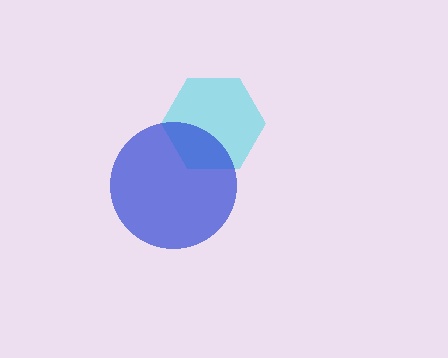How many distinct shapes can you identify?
There are 2 distinct shapes: a cyan hexagon, a blue circle.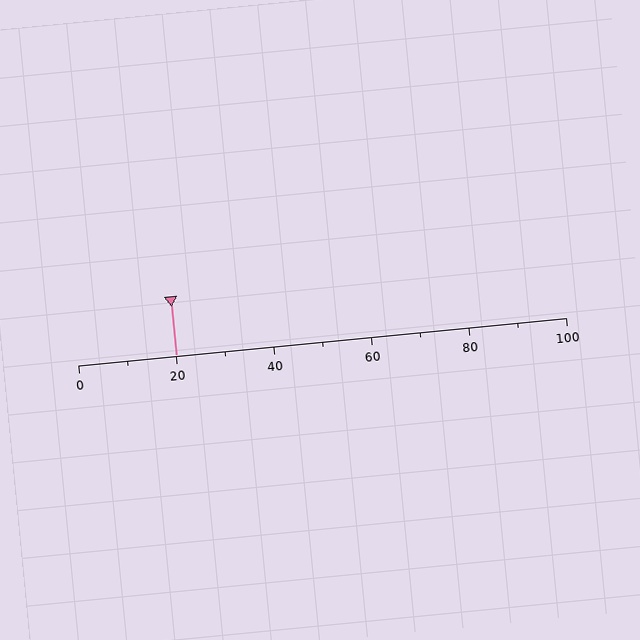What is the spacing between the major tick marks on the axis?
The major ticks are spaced 20 apart.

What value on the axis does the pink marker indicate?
The marker indicates approximately 20.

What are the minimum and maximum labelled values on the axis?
The axis runs from 0 to 100.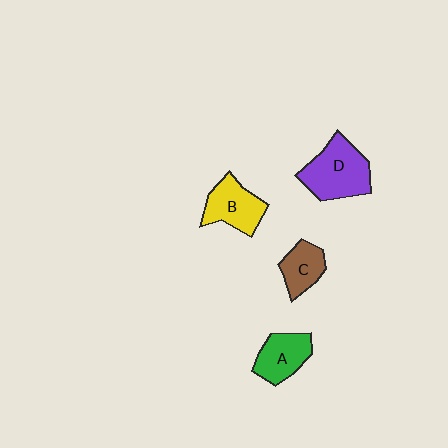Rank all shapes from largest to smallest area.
From largest to smallest: D (purple), B (yellow), A (green), C (brown).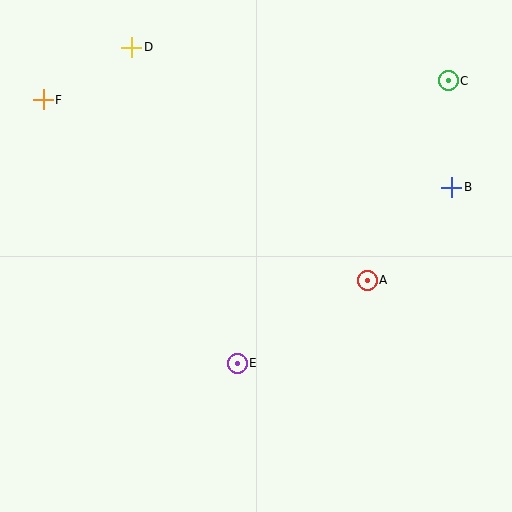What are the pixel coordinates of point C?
Point C is at (448, 81).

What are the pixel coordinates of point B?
Point B is at (452, 187).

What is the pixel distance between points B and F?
The distance between B and F is 418 pixels.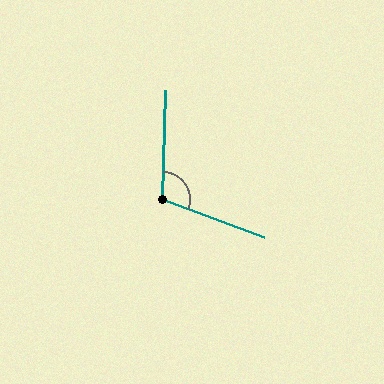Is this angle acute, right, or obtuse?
It is obtuse.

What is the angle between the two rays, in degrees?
Approximately 109 degrees.